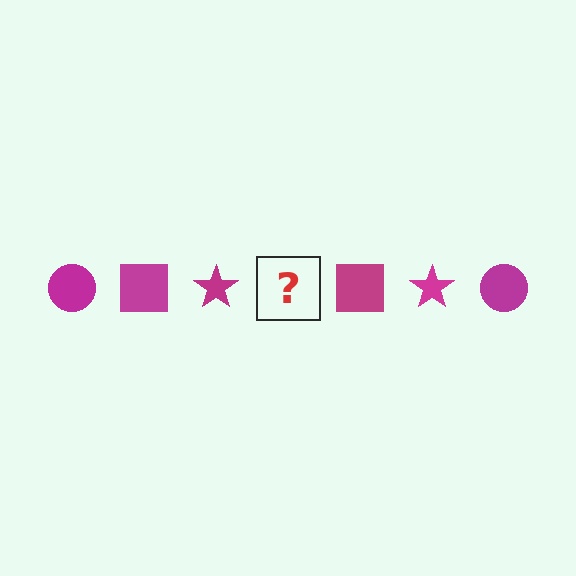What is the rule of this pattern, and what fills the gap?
The rule is that the pattern cycles through circle, square, star shapes in magenta. The gap should be filled with a magenta circle.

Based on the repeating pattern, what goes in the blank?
The blank should be a magenta circle.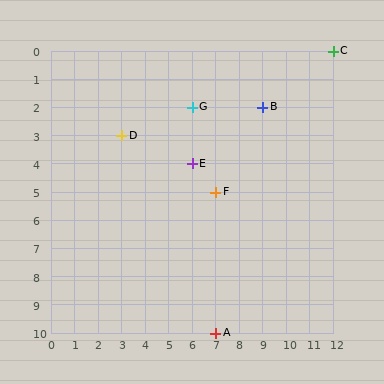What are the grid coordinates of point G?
Point G is at grid coordinates (6, 2).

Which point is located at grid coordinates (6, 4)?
Point E is at (6, 4).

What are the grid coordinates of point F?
Point F is at grid coordinates (7, 5).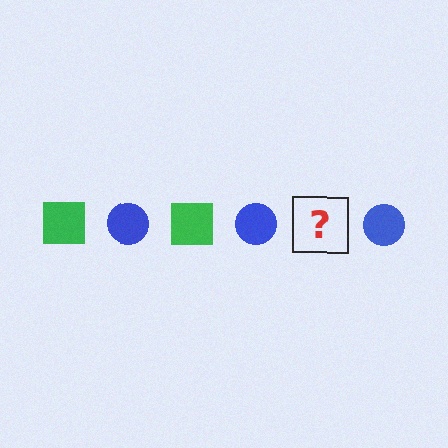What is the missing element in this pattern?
The missing element is a green square.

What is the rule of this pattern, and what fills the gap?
The rule is that the pattern alternates between green square and blue circle. The gap should be filled with a green square.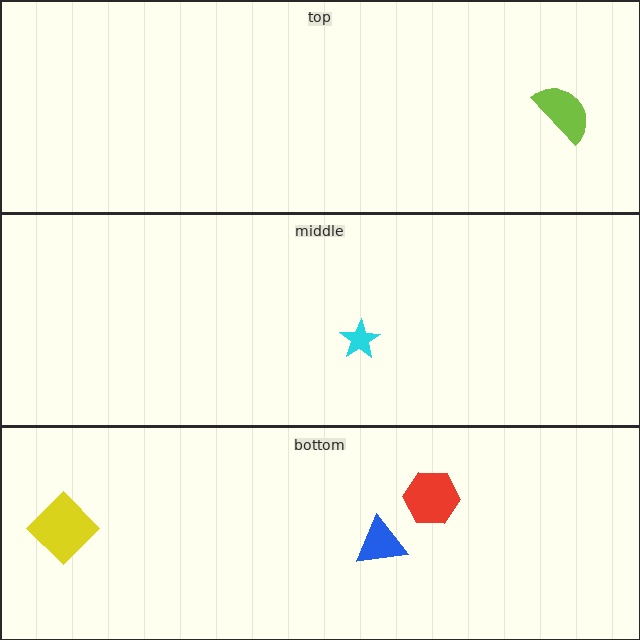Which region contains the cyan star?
The middle region.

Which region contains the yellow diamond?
The bottom region.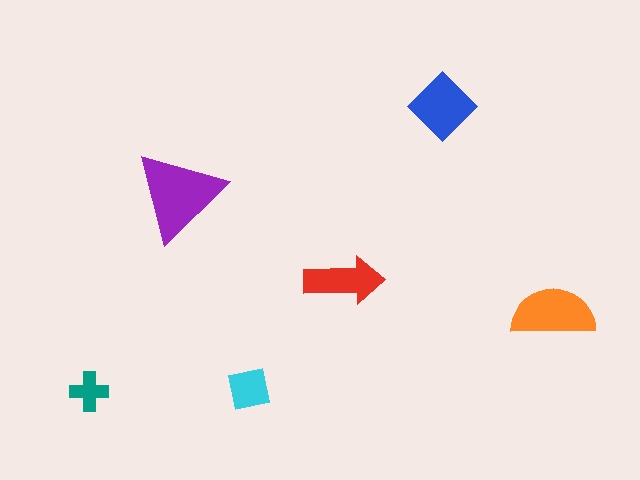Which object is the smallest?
The teal cross.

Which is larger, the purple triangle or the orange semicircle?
The purple triangle.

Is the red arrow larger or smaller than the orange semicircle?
Smaller.